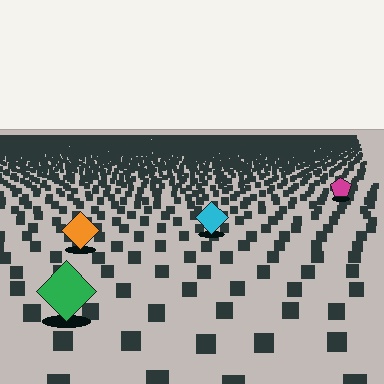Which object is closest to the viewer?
The green diamond is closest. The texture marks near it are larger and more spread out.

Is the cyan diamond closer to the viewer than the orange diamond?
No. The orange diamond is closer — you can tell from the texture gradient: the ground texture is coarser near it.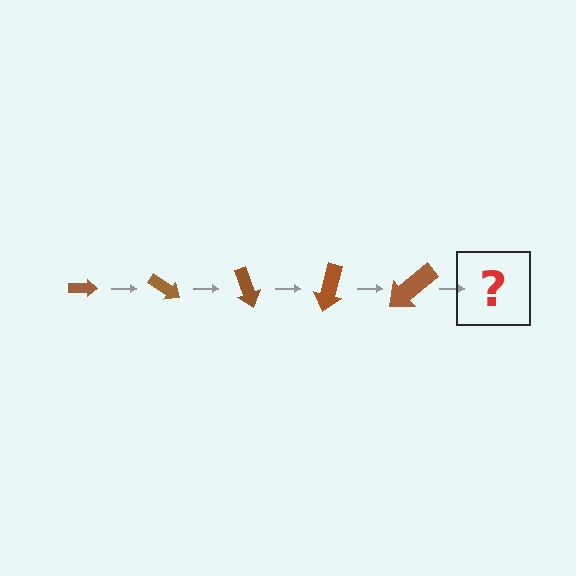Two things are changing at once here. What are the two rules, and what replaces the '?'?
The two rules are that the arrow grows larger each step and it rotates 35 degrees each step. The '?' should be an arrow, larger than the previous one and rotated 175 degrees from the start.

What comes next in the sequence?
The next element should be an arrow, larger than the previous one and rotated 175 degrees from the start.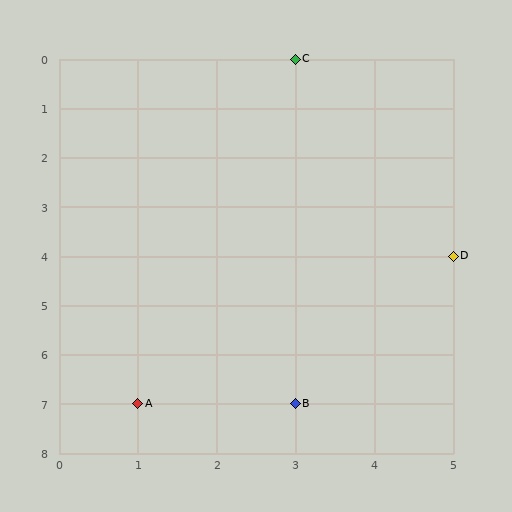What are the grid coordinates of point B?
Point B is at grid coordinates (3, 7).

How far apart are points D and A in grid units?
Points D and A are 4 columns and 3 rows apart (about 5.0 grid units diagonally).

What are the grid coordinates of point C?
Point C is at grid coordinates (3, 0).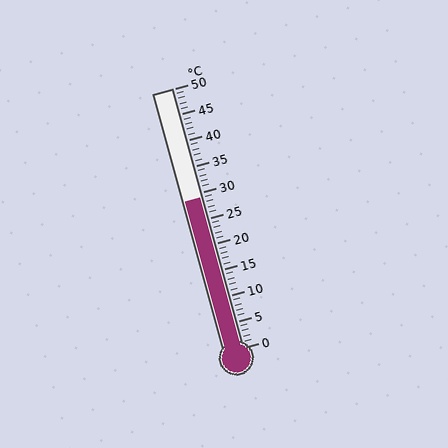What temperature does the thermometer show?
The thermometer shows approximately 29°C.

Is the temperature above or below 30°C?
The temperature is below 30°C.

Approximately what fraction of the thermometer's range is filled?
The thermometer is filled to approximately 60% of its range.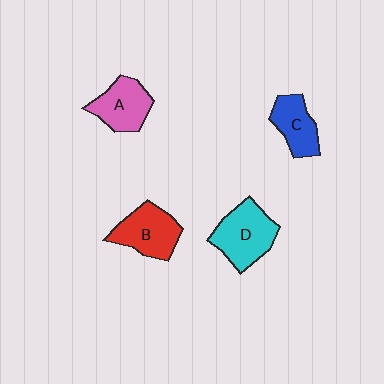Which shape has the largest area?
Shape D (cyan).